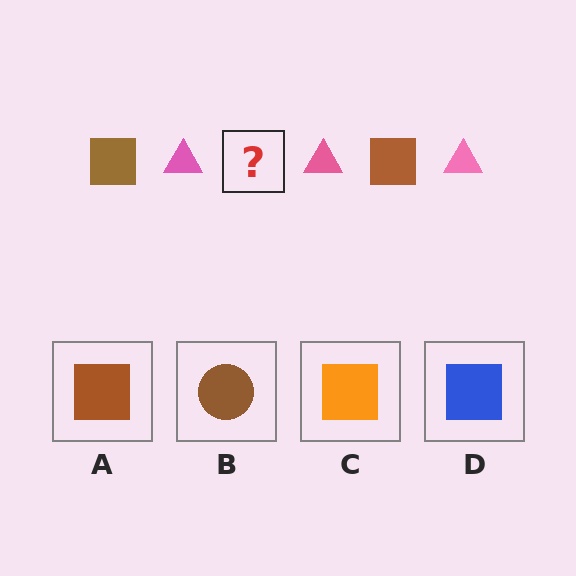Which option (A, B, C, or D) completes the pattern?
A.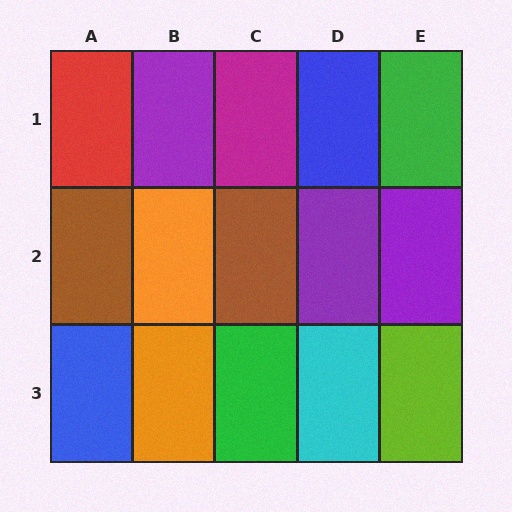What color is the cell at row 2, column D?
Purple.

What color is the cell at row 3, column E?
Lime.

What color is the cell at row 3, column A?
Blue.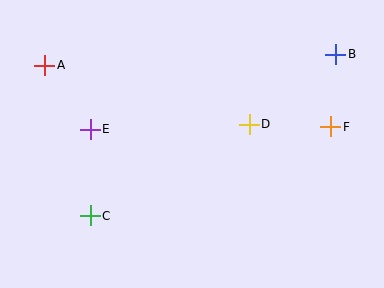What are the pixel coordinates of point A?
Point A is at (45, 65).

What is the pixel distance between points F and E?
The distance between F and E is 241 pixels.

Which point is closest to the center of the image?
Point D at (249, 124) is closest to the center.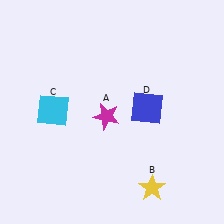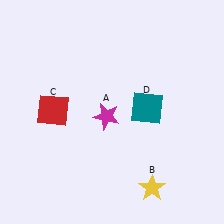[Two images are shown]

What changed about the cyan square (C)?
In Image 1, C is cyan. In Image 2, it changed to red.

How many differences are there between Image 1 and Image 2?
There are 2 differences between the two images.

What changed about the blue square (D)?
In Image 1, D is blue. In Image 2, it changed to teal.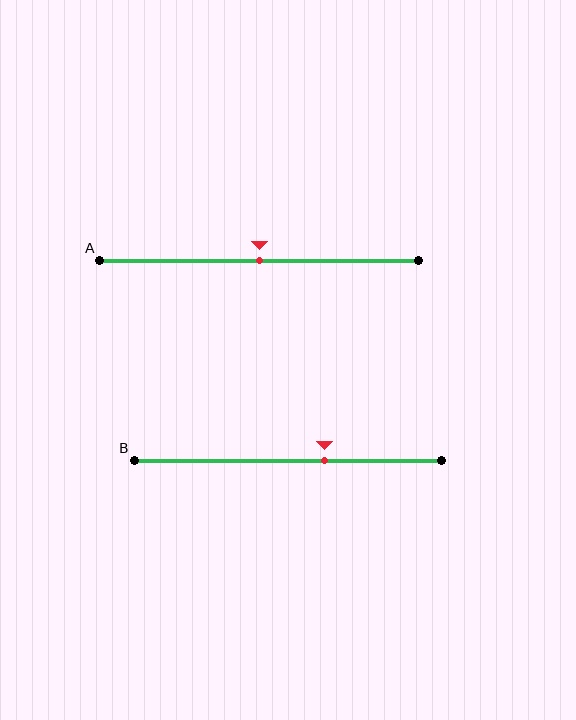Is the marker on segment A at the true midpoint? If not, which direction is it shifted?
Yes, the marker on segment A is at the true midpoint.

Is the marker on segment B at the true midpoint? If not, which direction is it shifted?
No, the marker on segment B is shifted to the right by about 12% of the segment length.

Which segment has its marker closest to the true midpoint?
Segment A has its marker closest to the true midpoint.